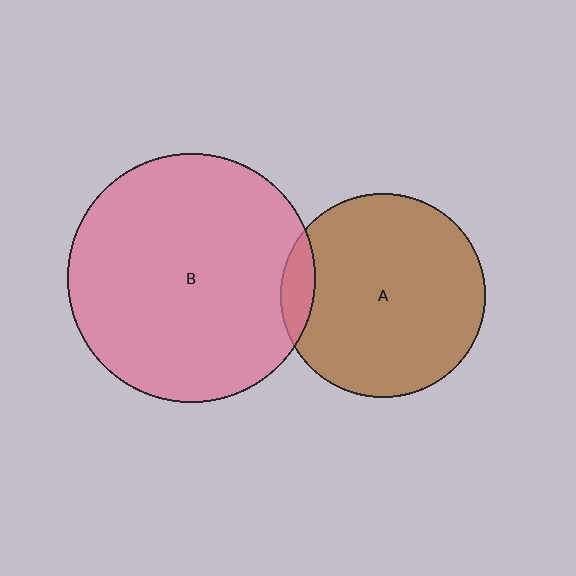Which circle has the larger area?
Circle B (pink).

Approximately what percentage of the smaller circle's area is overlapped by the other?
Approximately 10%.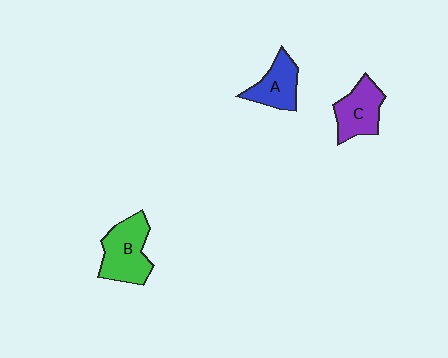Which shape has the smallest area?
Shape A (blue).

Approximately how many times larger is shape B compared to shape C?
Approximately 1.2 times.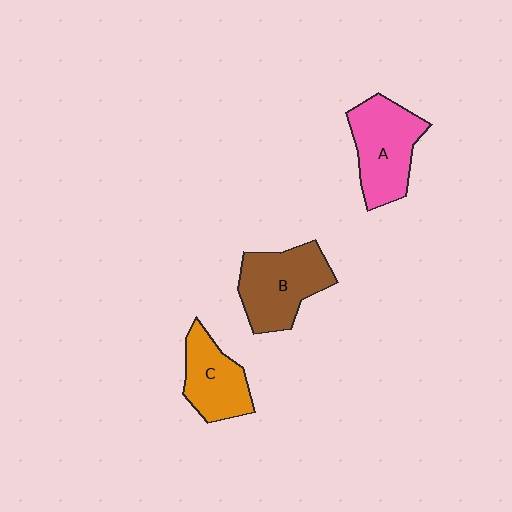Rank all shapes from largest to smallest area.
From largest to smallest: A (pink), B (brown), C (orange).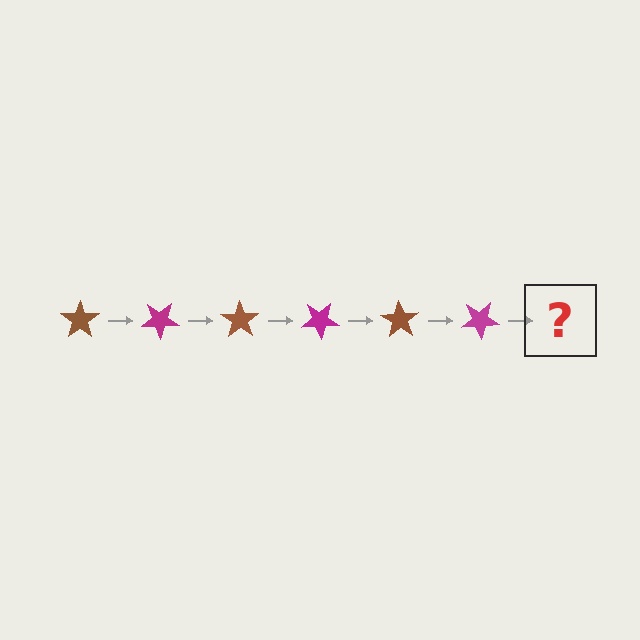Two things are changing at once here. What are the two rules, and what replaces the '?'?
The two rules are that it rotates 35 degrees each step and the color cycles through brown and magenta. The '?' should be a brown star, rotated 210 degrees from the start.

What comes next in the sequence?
The next element should be a brown star, rotated 210 degrees from the start.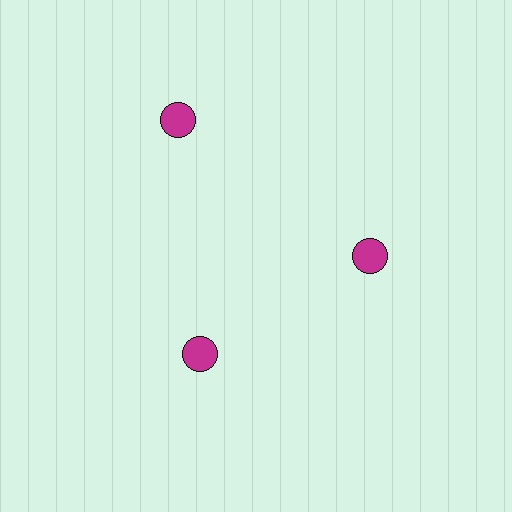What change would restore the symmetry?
The symmetry would be restored by moving it inward, back onto the ring so that all 3 circles sit at equal angles and equal distance from the center.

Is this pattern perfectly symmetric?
No. The 3 magenta circles are arranged in a ring, but one element near the 11 o'clock position is pushed outward from the center, breaking the 3-fold rotational symmetry.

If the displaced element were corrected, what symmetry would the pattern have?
It would have 3-fold rotational symmetry — the pattern would map onto itself every 120 degrees.